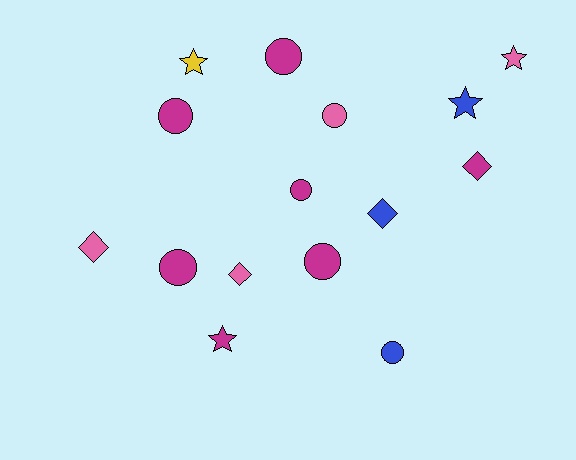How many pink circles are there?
There is 1 pink circle.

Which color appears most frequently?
Magenta, with 7 objects.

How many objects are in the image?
There are 15 objects.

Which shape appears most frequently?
Circle, with 7 objects.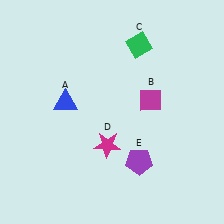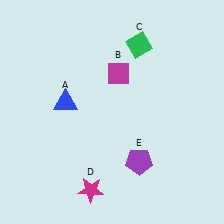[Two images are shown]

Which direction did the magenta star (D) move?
The magenta star (D) moved down.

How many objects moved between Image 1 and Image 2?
2 objects moved between the two images.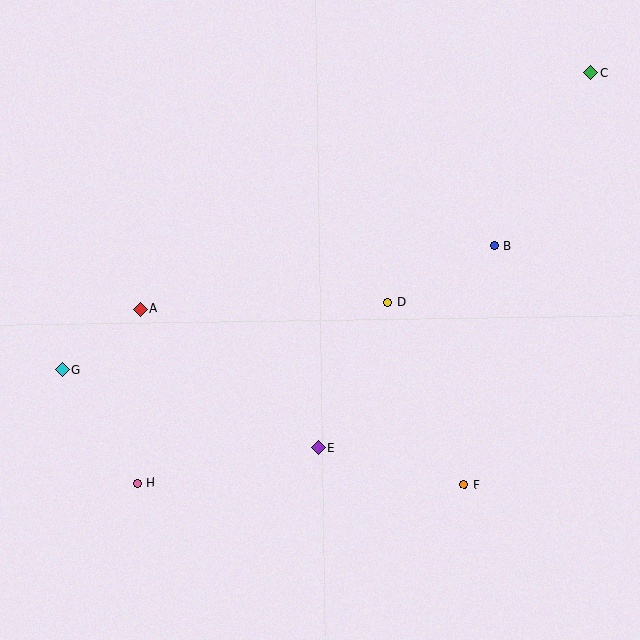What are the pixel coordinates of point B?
Point B is at (494, 246).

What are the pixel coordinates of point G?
Point G is at (62, 370).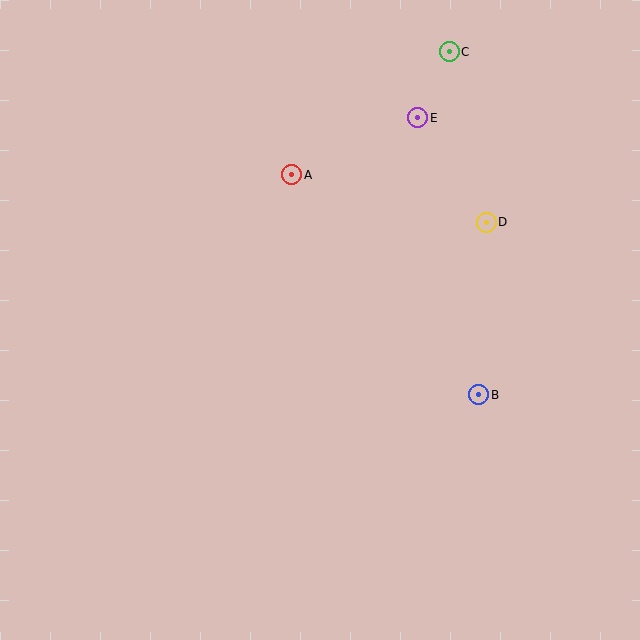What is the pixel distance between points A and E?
The distance between A and E is 138 pixels.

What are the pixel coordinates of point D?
Point D is at (486, 222).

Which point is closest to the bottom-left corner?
Point B is closest to the bottom-left corner.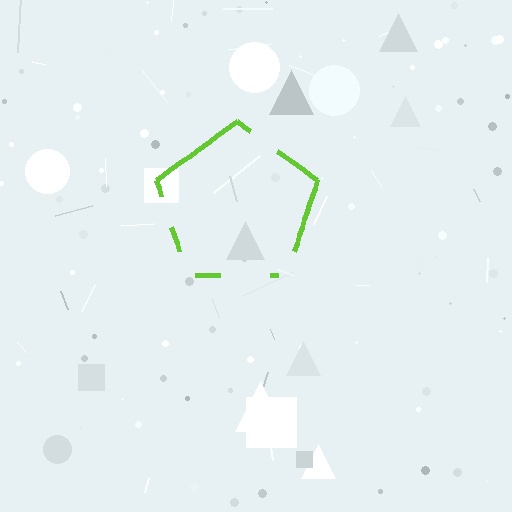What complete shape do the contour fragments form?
The contour fragments form a pentagon.